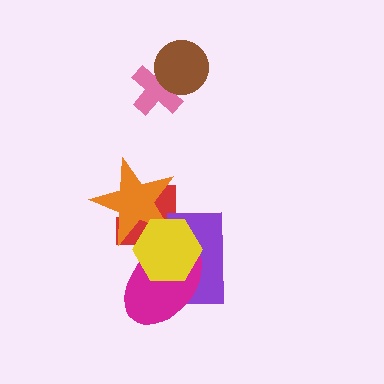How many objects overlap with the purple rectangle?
3 objects overlap with the purple rectangle.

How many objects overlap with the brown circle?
1 object overlaps with the brown circle.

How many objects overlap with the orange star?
2 objects overlap with the orange star.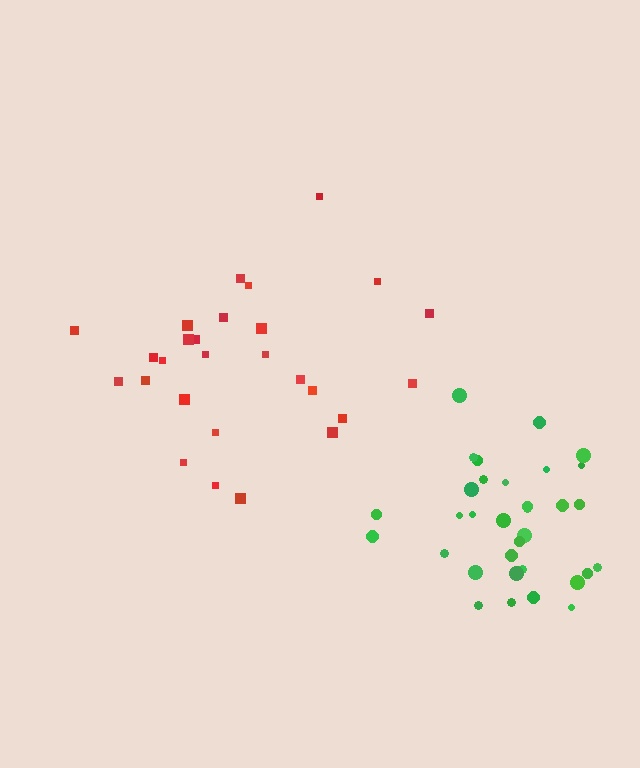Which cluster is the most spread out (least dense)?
Red.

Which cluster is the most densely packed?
Green.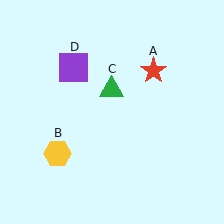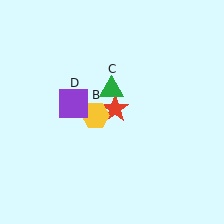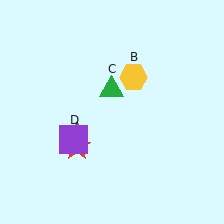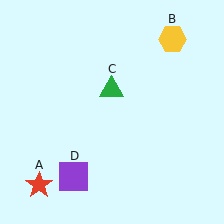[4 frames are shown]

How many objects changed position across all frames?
3 objects changed position: red star (object A), yellow hexagon (object B), purple square (object D).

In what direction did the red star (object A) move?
The red star (object A) moved down and to the left.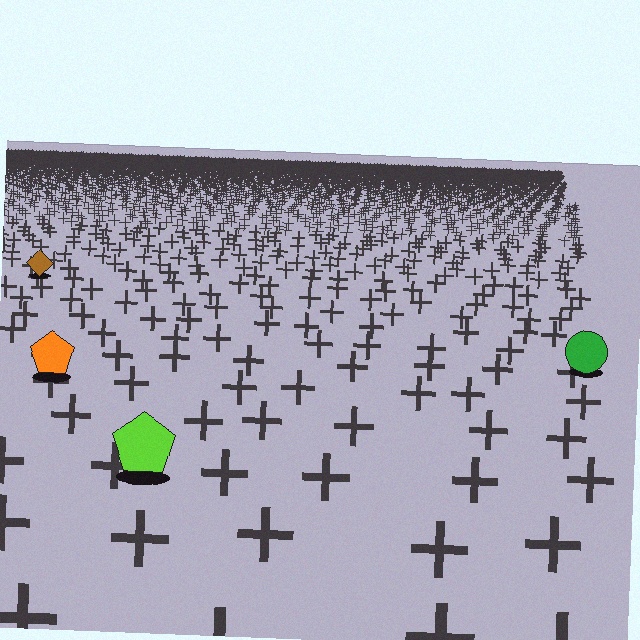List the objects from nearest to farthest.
From nearest to farthest: the lime pentagon, the orange pentagon, the green circle, the brown diamond.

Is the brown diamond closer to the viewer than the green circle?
No. The green circle is closer — you can tell from the texture gradient: the ground texture is coarser near it.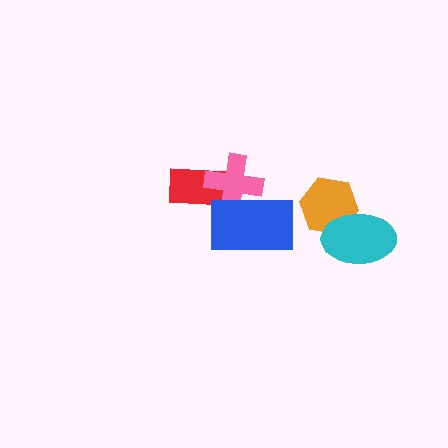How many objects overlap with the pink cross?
2 objects overlap with the pink cross.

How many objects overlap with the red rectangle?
1 object overlaps with the red rectangle.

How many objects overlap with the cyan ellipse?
1 object overlaps with the cyan ellipse.